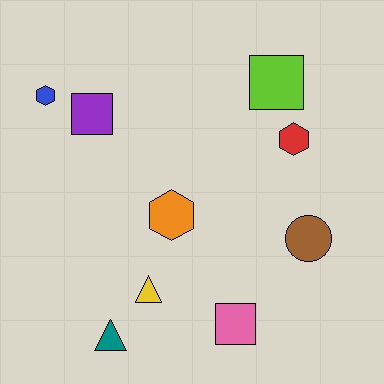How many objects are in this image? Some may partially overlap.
There are 9 objects.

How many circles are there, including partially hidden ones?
There is 1 circle.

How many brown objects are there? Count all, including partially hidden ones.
There is 1 brown object.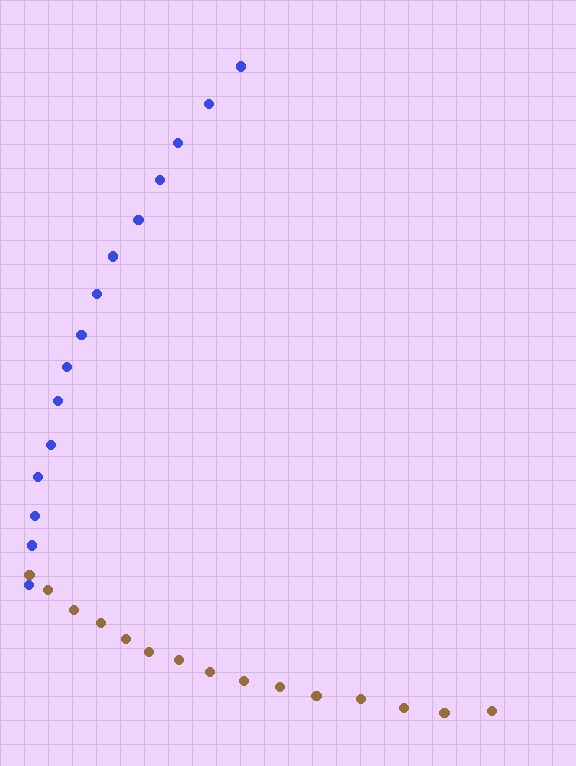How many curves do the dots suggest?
There are 2 distinct paths.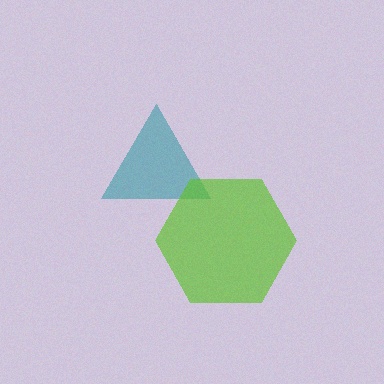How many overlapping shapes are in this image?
There are 2 overlapping shapes in the image.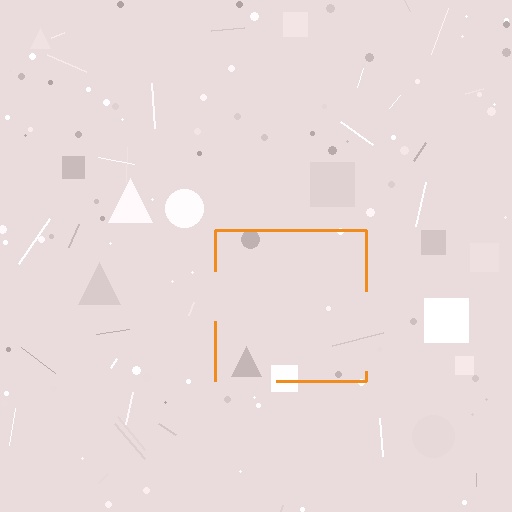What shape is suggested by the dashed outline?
The dashed outline suggests a square.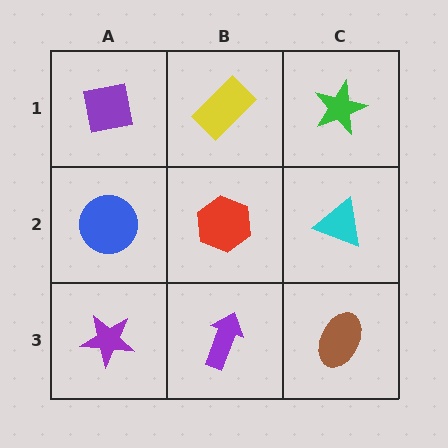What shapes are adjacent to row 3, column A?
A blue circle (row 2, column A), a purple arrow (row 3, column B).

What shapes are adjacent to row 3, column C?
A cyan triangle (row 2, column C), a purple arrow (row 3, column B).